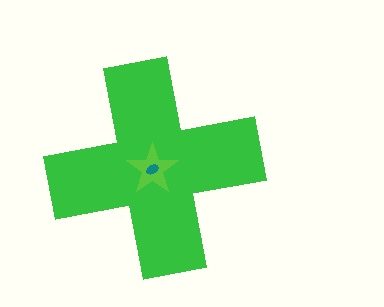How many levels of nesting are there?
3.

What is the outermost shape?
The green cross.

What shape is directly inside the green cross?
The lime star.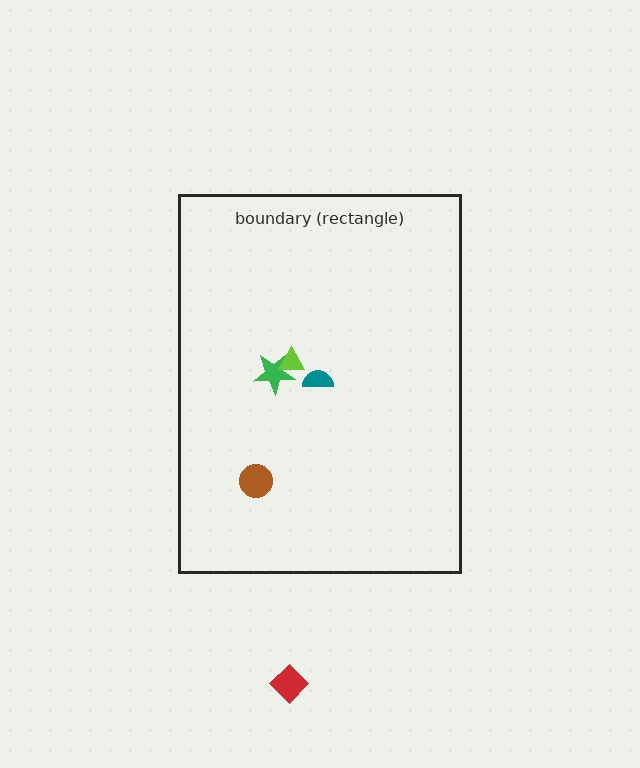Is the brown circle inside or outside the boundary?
Inside.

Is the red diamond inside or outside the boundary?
Outside.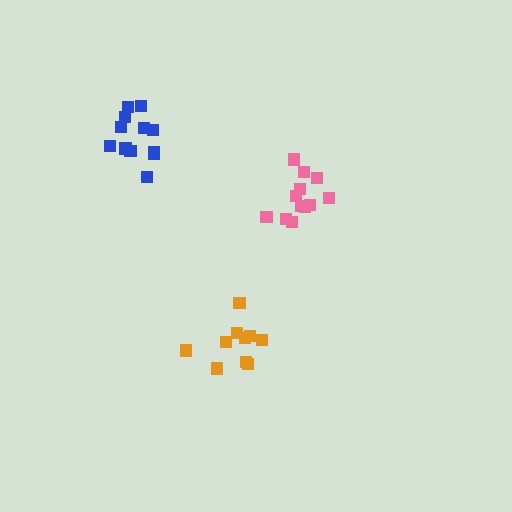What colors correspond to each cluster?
The clusters are colored: blue, orange, pink.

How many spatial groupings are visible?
There are 3 spatial groupings.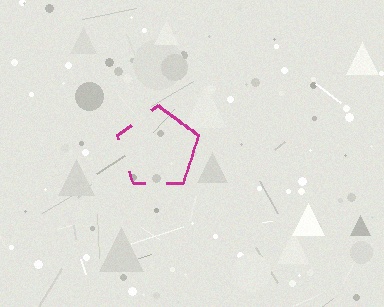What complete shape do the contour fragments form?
The contour fragments form a pentagon.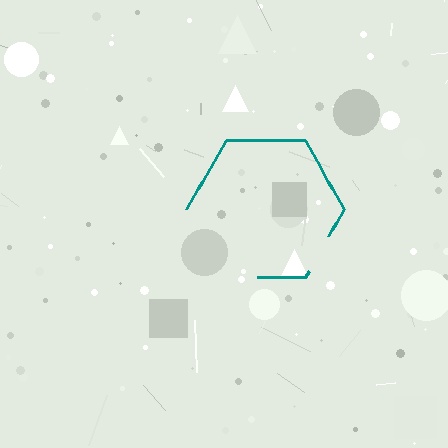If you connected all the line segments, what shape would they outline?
They would outline a hexagon.